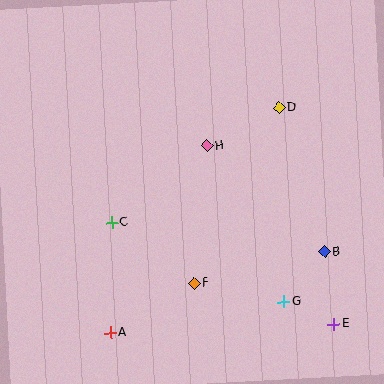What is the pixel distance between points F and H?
The distance between F and H is 138 pixels.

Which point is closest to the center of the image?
Point H at (207, 146) is closest to the center.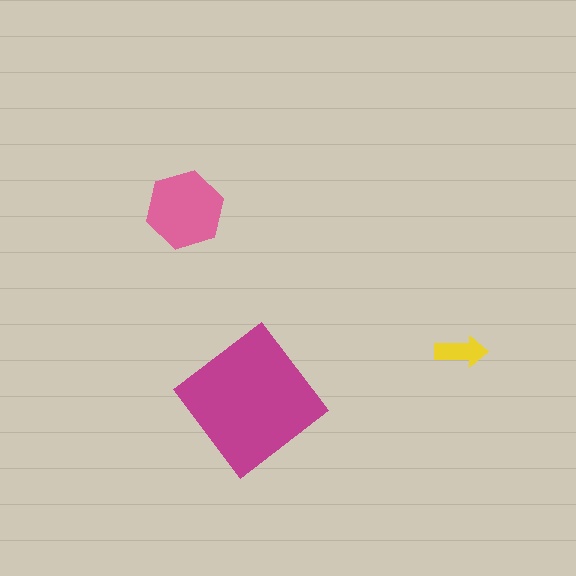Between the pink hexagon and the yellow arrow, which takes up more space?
The pink hexagon.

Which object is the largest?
The magenta diamond.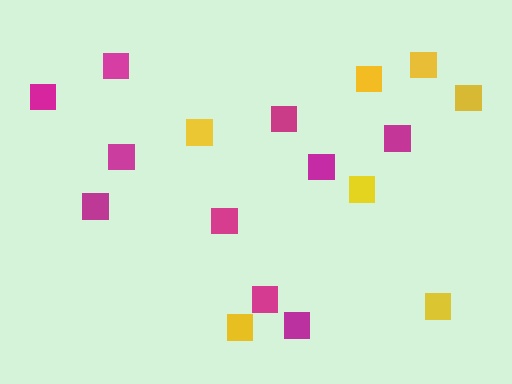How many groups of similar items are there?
There are 2 groups: one group of yellow squares (7) and one group of magenta squares (10).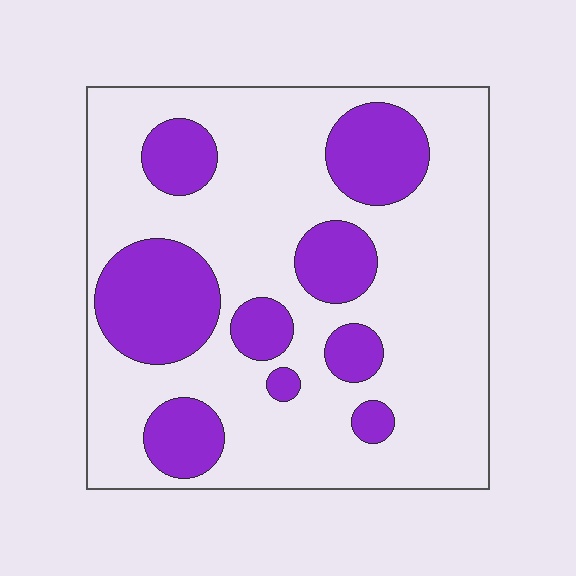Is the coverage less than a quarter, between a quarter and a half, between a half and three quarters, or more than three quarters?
Between a quarter and a half.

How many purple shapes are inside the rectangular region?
9.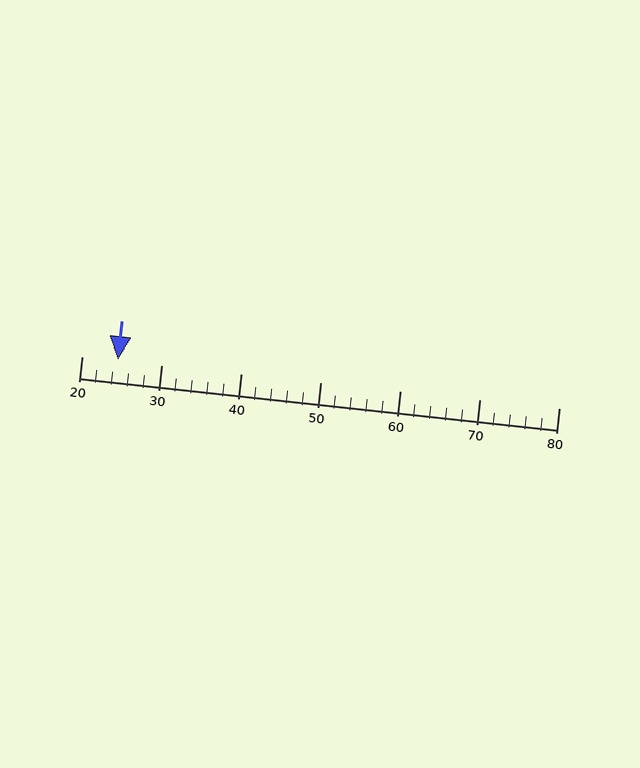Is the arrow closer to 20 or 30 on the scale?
The arrow is closer to 20.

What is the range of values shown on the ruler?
The ruler shows values from 20 to 80.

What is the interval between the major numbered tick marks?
The major tick marks are spaced 10 units apart.